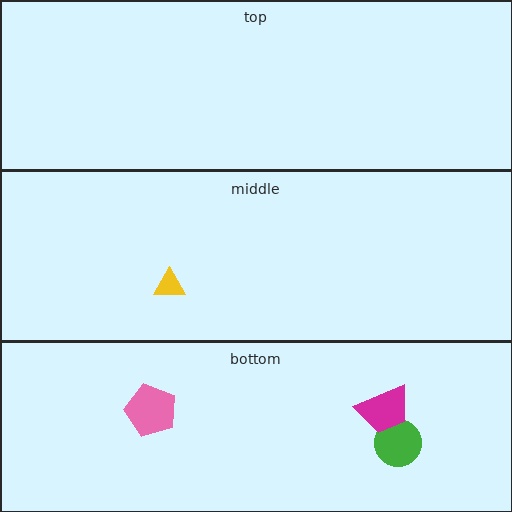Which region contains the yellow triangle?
The middle region.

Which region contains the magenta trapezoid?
The bottom region.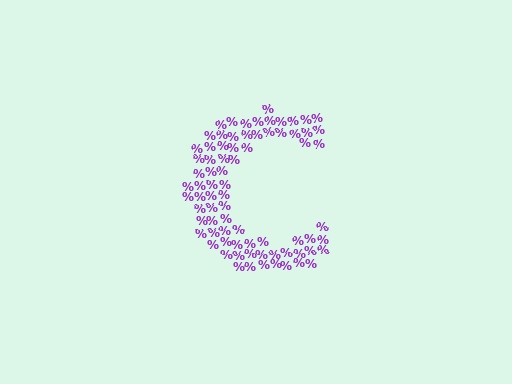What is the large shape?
The large shape is the letter C.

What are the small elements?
The small elements are percent signs.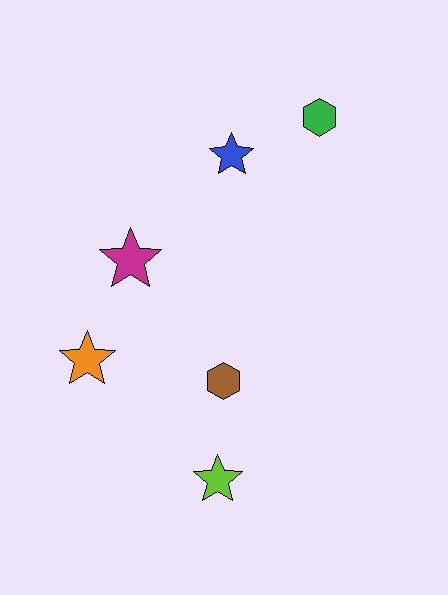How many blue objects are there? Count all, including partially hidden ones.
There is 1 blue object.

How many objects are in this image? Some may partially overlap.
There are 6 objects.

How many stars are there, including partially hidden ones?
There are 4 stars.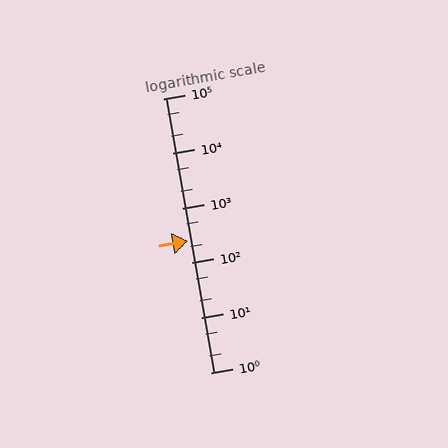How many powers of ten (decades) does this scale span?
The scale spans 5 decades, from 1 to 100000.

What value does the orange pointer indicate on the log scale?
The pointer indicates approximately 250.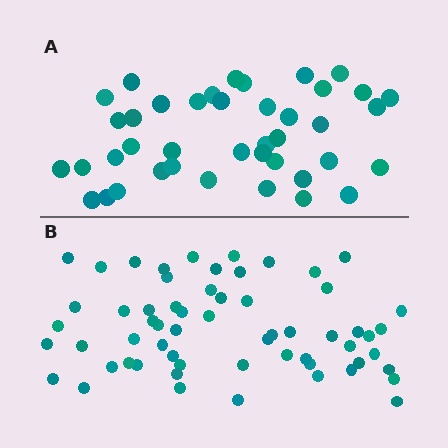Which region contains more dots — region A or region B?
Region B (the bottom region) has more dots.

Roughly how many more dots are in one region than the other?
Region B has approximately 20 more dots than region A.